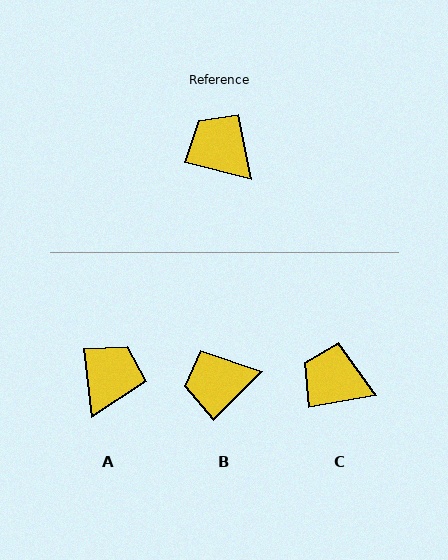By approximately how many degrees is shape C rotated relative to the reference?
Approximately 24 degrees counter-clockwise.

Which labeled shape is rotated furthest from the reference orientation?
A, about 69 degrees away.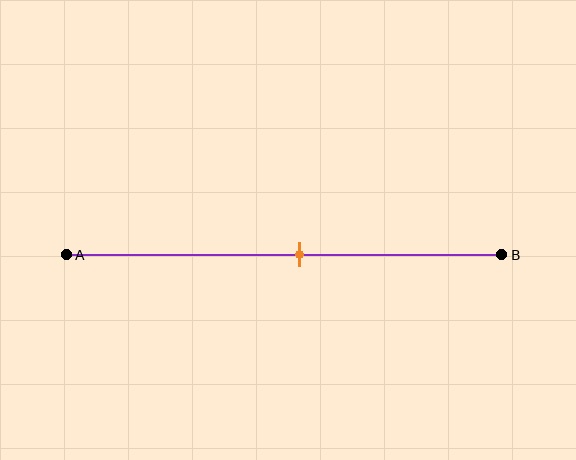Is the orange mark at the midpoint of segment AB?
No, the mark is at about 55% from A, not at the 50% midpoint.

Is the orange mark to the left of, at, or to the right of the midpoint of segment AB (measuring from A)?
The orange mark is to the right of the midpoint of segment AB.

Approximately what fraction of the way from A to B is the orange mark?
The orange mark is approximately 55% of the way from A to B.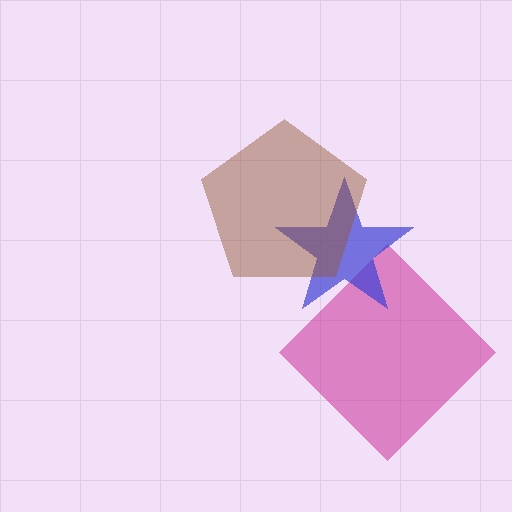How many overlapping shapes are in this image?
There are 3 overlapping shapes in the image.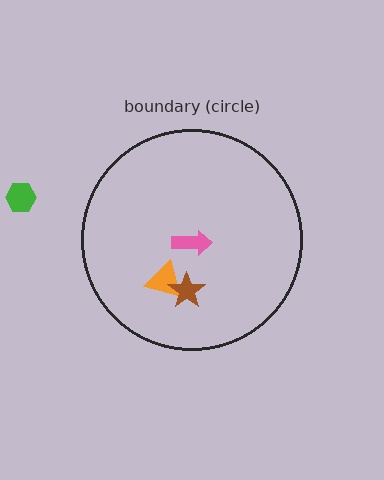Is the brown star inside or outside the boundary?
Inside.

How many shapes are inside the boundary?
3 inside, 1 outside.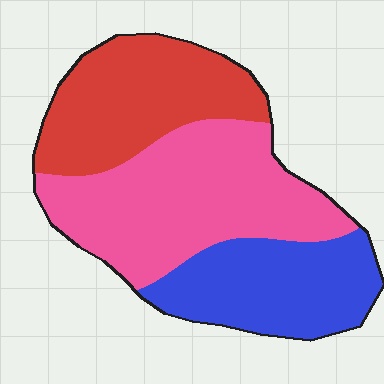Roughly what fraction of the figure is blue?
Blue covers 27% of the figure.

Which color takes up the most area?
Pink, at roughly 45%.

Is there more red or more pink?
Pink.